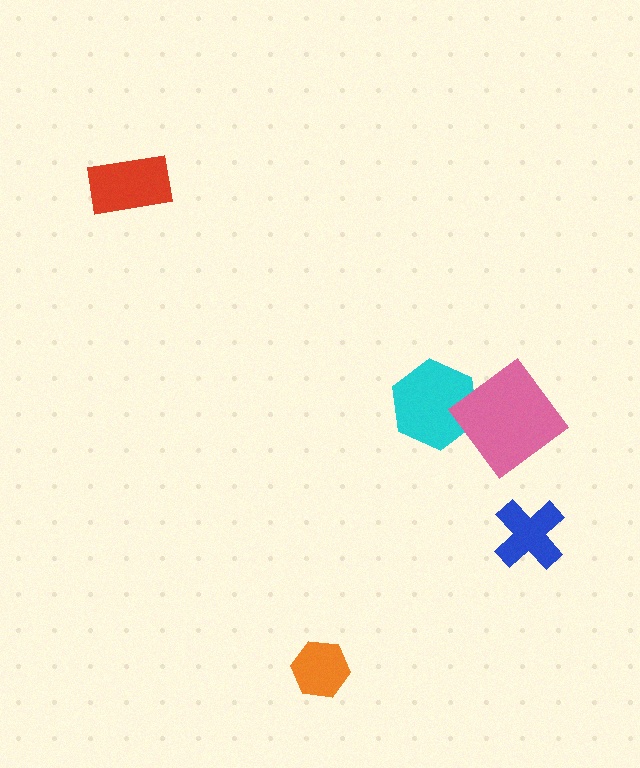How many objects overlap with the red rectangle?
0 objects overlap with the red rectangle.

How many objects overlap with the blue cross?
0 objects overlap with the blue cross.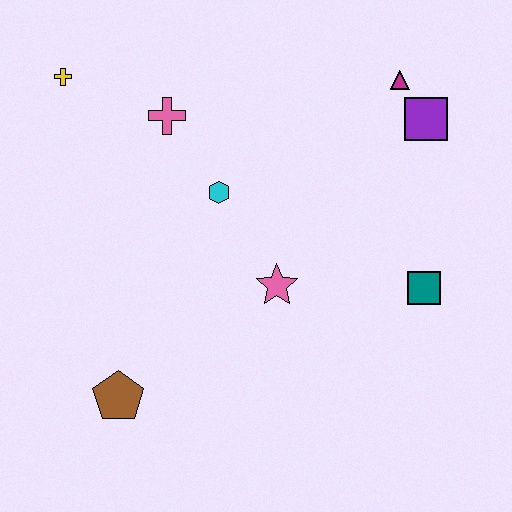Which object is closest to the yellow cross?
The pink cross is closest to the yellow cross.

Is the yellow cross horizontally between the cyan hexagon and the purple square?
No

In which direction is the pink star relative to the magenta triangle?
The pink star is below the magenta triangle.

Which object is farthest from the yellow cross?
The teal square is farthest from the yellow cross.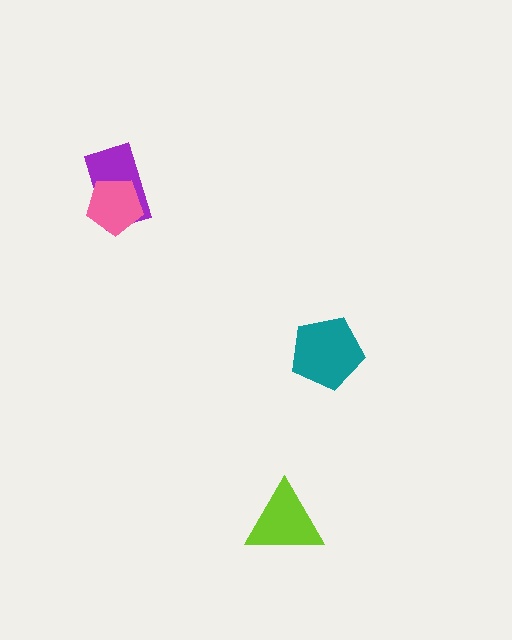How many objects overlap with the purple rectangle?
1 object overlaps with the purple rectangle.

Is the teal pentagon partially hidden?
No, no other shape covers it.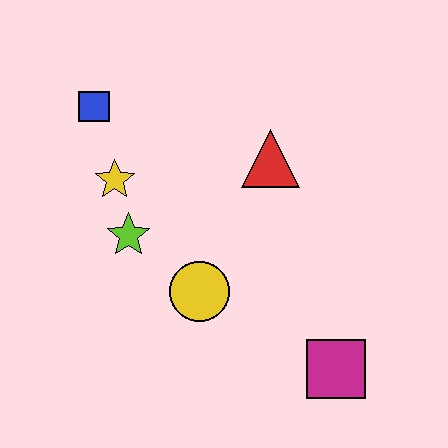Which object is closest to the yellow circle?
The lime star is closest to the yellow circle.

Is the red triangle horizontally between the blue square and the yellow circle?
No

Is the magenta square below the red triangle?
Yes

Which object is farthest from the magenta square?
The blue square is farthest from the magenta square.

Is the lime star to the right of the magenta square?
No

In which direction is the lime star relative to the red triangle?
The lime star is to the left of the red triangle.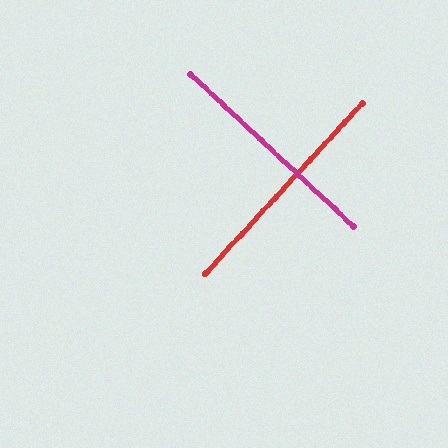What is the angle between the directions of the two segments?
Approximately 89 degrees.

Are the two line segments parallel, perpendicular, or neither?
Perpendicular — they meet at approximately 89°.